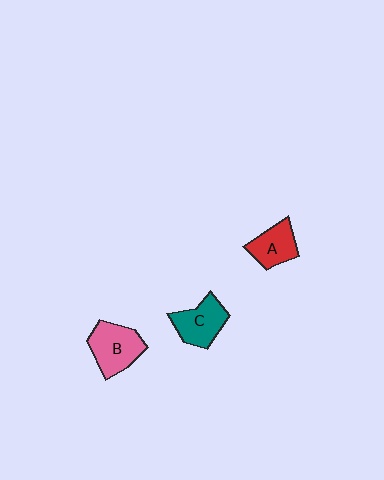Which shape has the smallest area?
Shape A (red).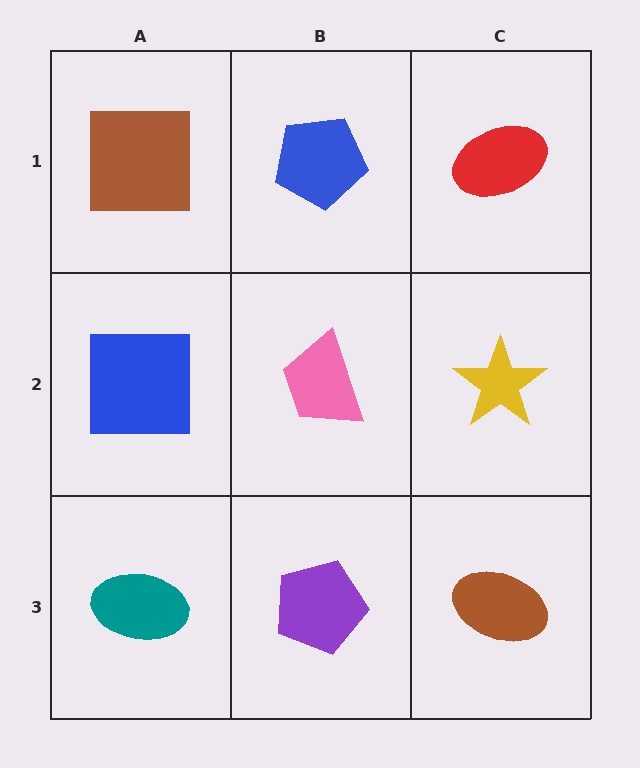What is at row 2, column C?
A yellow star.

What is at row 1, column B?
A blue pentagon.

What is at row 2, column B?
A pink trapezoid.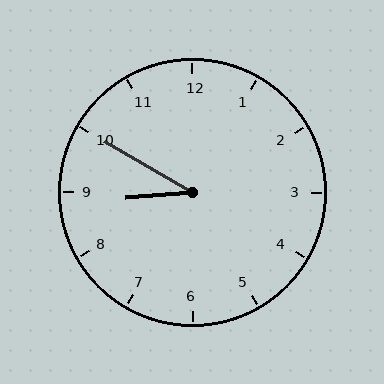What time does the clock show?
8:50.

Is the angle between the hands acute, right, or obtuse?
It is acute.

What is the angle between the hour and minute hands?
Approximately 35 degrees.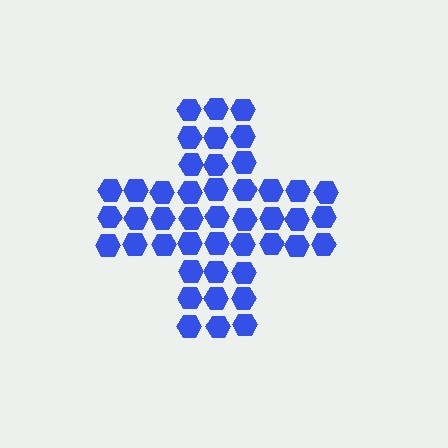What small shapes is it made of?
It is made of small hexagons.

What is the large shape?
The large shape is a cross.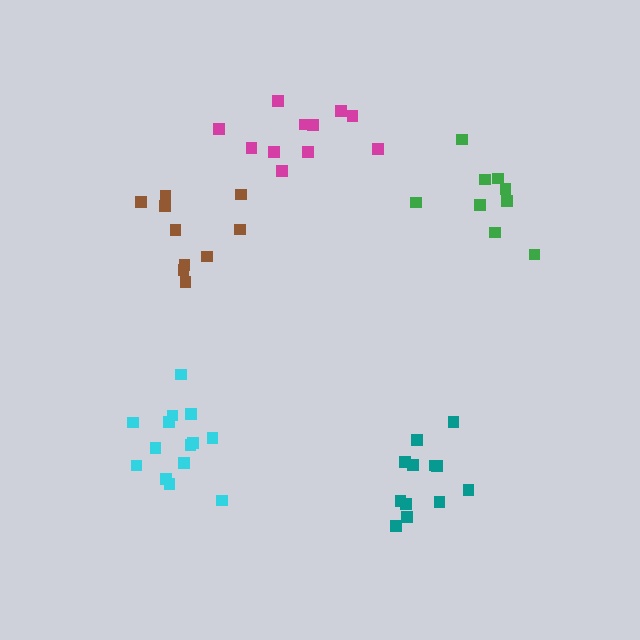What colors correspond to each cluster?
The clusters are colored: cyan, brown, magenta, green, teal.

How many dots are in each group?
Group 1: 14 dots, Group 2: 10 dots, Group 3: 11 dots, Group 4: 9 dots, Group 5: 12 dots (56 total).